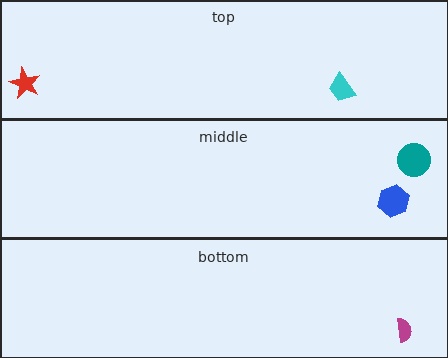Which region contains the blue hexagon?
The middle region.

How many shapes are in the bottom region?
1.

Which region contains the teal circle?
The middle region.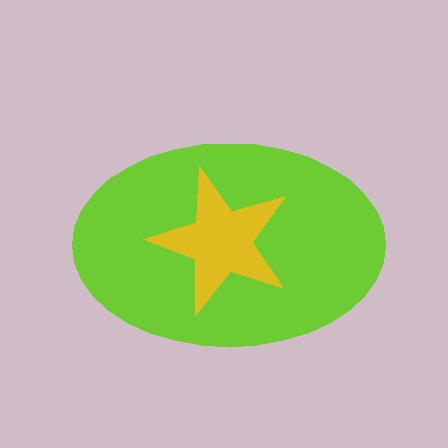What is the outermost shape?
The lime ellipse.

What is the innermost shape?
The yellow star.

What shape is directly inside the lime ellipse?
The yellow star.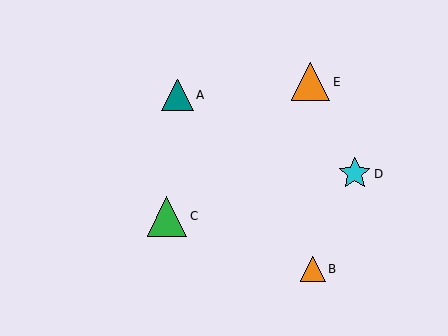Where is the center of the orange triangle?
The center of the orange triangle is at (313, 269).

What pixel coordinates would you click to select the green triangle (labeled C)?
Click at (167, 216) to select the green triangle C.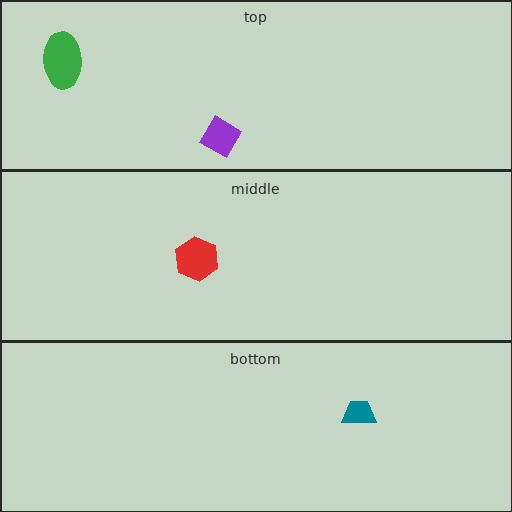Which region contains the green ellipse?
The top region.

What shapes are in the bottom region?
The teal trapezoid.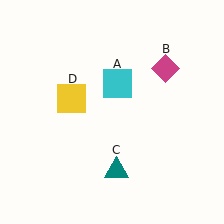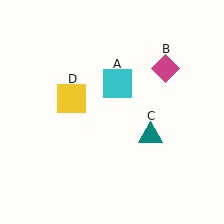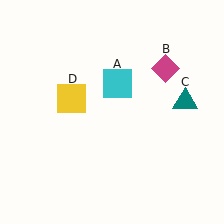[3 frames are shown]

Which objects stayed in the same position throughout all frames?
Cyan square (object A) and magenta diamond (object B) and yellow square (object D) remained stationary.